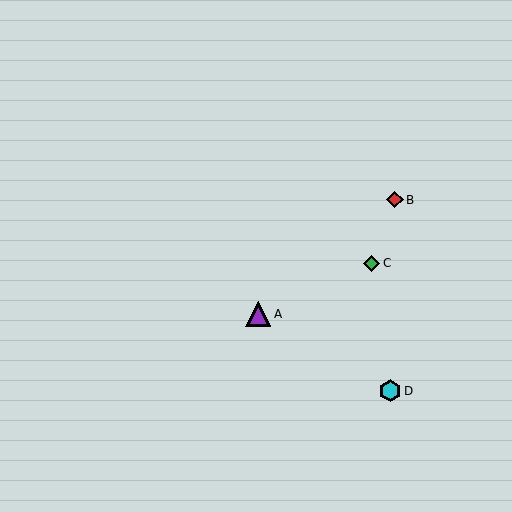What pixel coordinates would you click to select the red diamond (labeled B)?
Click at (395, 200) to select the red diamond B.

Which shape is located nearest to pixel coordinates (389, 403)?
The cyan hexagon (labeled D) at (390, 391) is nearest to that location.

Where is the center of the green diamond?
The center of the green diamond is at (372, 263).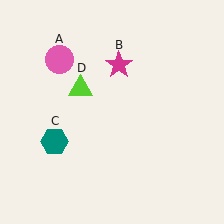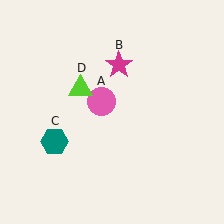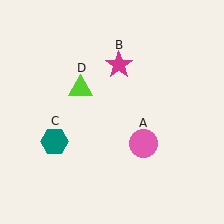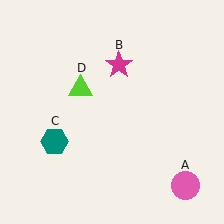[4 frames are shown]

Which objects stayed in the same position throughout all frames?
Magenta star (object B) and teal hexagon (object C) and lime triangle (object D) remained stationary.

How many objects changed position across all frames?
1 object changed position: pink circle (object A).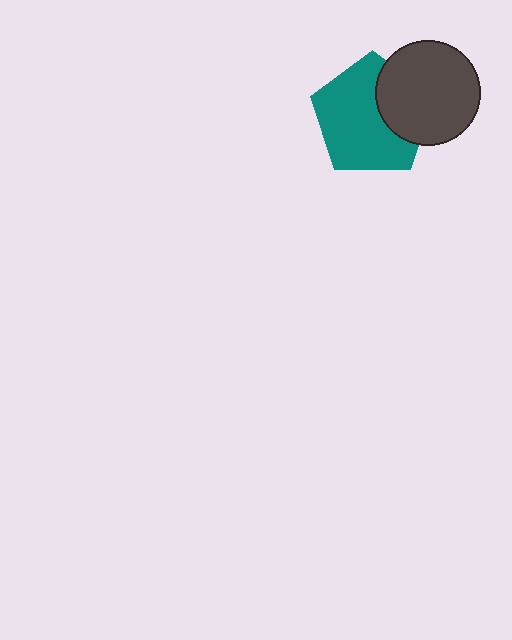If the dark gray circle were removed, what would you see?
You would see the complete teal pentagon.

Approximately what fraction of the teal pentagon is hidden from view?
Roughly 30% of the teal pentagon is hidden behind the dark gray circle.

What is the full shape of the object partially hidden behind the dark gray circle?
The partially hidden object is a teal pentagon.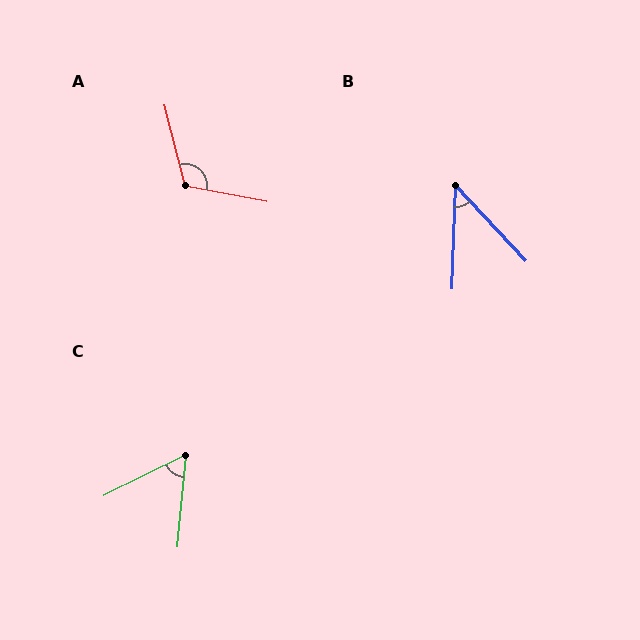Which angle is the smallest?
B, at approximately 45 degrees.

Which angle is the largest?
A, at approximately 115 degrees.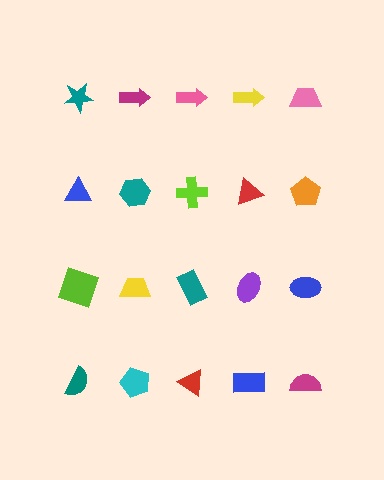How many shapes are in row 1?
5 shapes.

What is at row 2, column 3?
A lime cross.